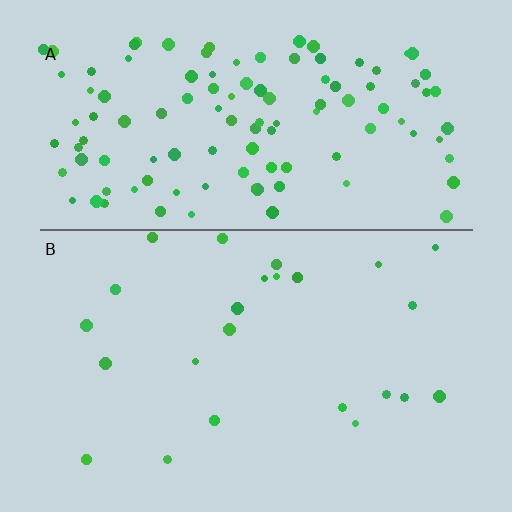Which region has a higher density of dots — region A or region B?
A (the top).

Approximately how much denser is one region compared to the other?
Approximately 5.0× — region A over region B.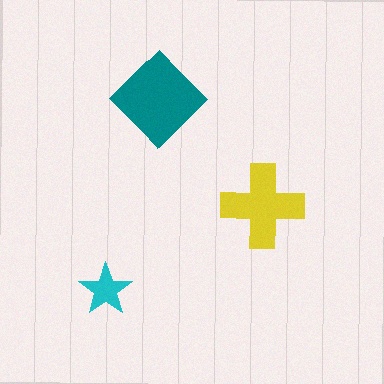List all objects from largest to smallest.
The teal diamond, the yellow cross, the cyan star.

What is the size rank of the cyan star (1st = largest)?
3rd.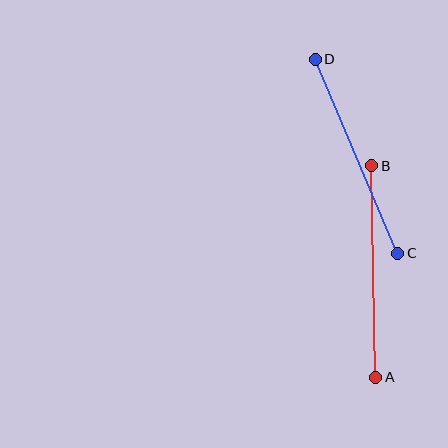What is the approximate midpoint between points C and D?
The midpoint is at approximately (357, 156) pixels.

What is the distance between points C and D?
The distance is approximately 211 pixels.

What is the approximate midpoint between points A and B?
The midpoint is at approximately (374, 272) pixels.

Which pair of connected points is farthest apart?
Points A and B are farthest apart.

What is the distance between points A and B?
The distance is approximately 211 pixels.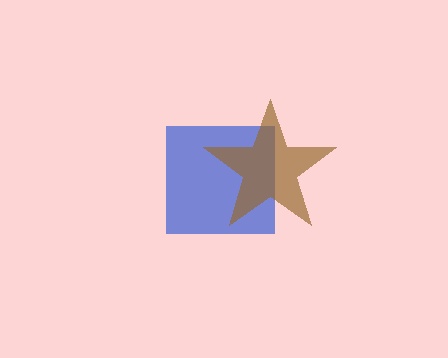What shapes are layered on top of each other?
The layered shapes are: a blue square, a brown star.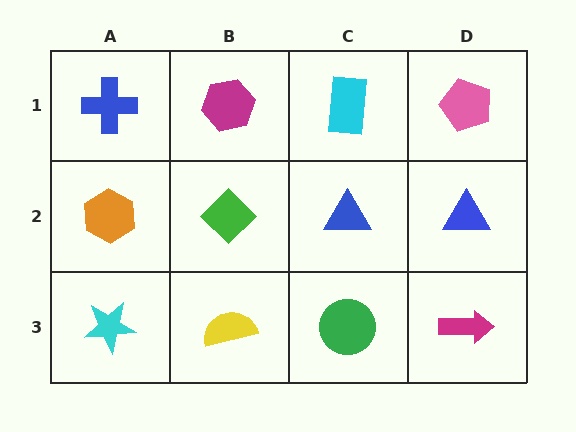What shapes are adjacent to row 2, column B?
A magenta hexagon (row 1, column B), a yellow semicircle (row 3, column B), an orange hexagon (row 2, column A), a blue triangle (row 2, column C).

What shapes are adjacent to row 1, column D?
A blue triangle (row 2, column D), a cyan rectangle (row 1, column C).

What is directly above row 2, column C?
A cyan rectangle.